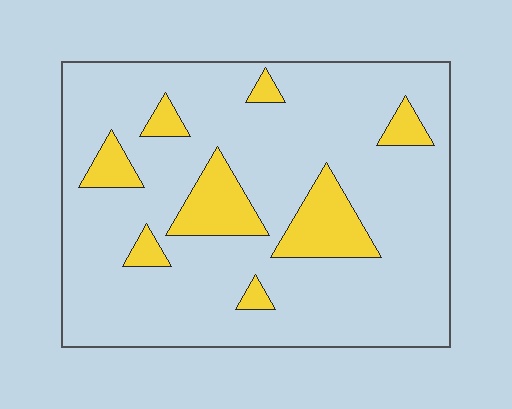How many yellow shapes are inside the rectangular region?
8.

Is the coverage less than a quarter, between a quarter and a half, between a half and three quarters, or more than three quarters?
Less than a quarter.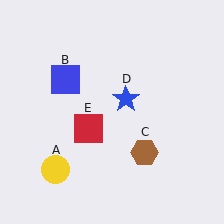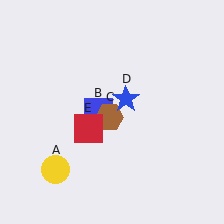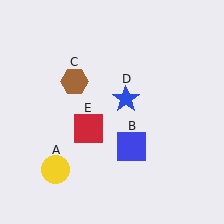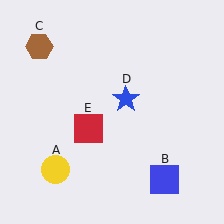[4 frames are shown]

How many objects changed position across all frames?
2 objects changed position: blue square (object B), brown hexagon (object C).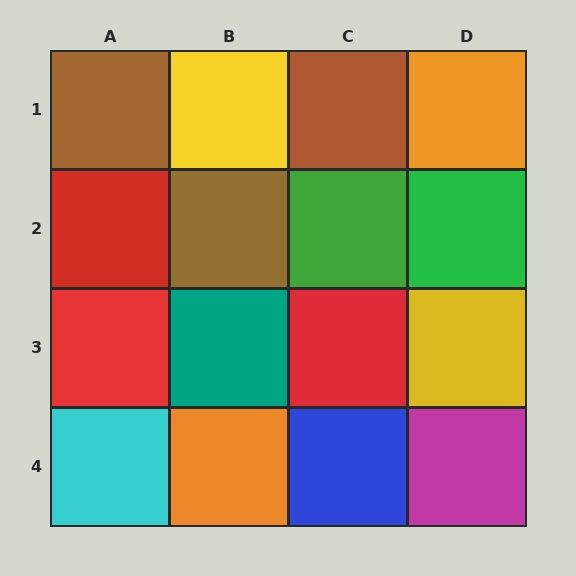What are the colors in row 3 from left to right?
Red, teal, red, yellow.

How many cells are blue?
1 cell is blue.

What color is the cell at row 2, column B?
Brown.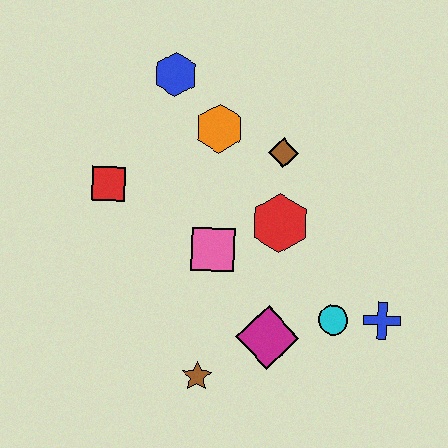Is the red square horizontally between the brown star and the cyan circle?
No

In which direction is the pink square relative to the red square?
The pink square is to the right of the red square.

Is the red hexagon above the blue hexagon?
No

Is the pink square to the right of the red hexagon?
No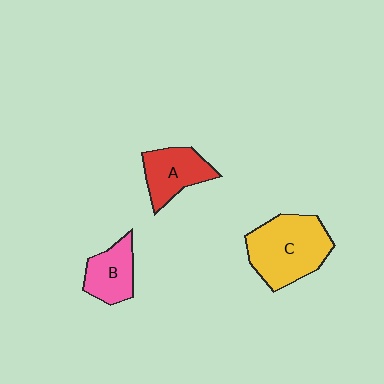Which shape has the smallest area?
Shape B (pink).